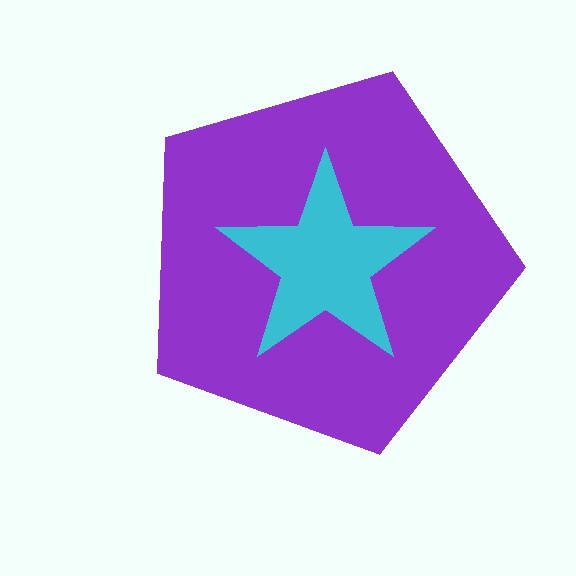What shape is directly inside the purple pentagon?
The cyan star.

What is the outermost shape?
The purple pentagon.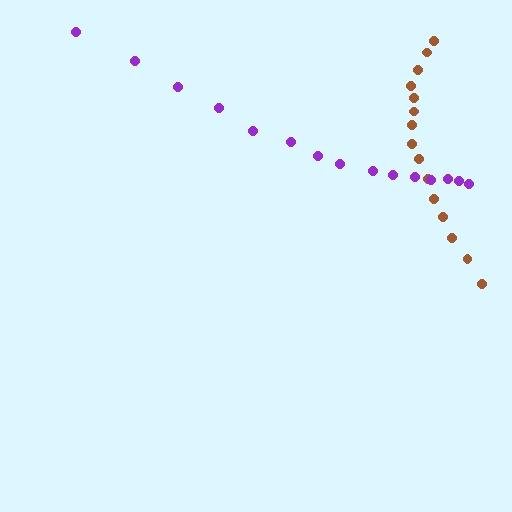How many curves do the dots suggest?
There are 2 distinct paths.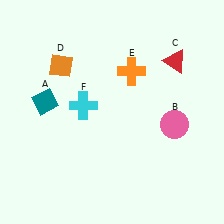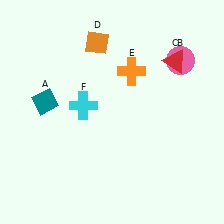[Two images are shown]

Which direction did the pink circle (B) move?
The pink circle (B) moved up.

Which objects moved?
The objects that moved are: the pink circle (B), the orange diamond (D).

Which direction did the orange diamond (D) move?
The orange diamond (D) moved right.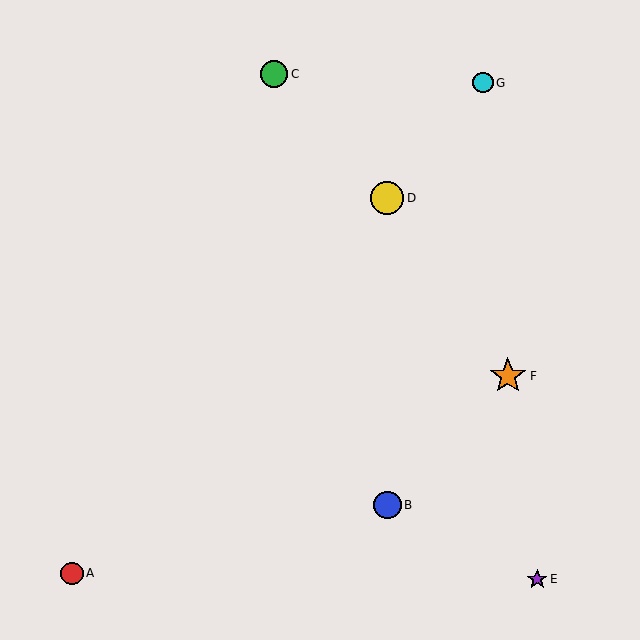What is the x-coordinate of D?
Object D is at x≈387.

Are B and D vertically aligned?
Yes, both are at x≈387.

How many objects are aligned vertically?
2 objects (B, D) are aligned vertically.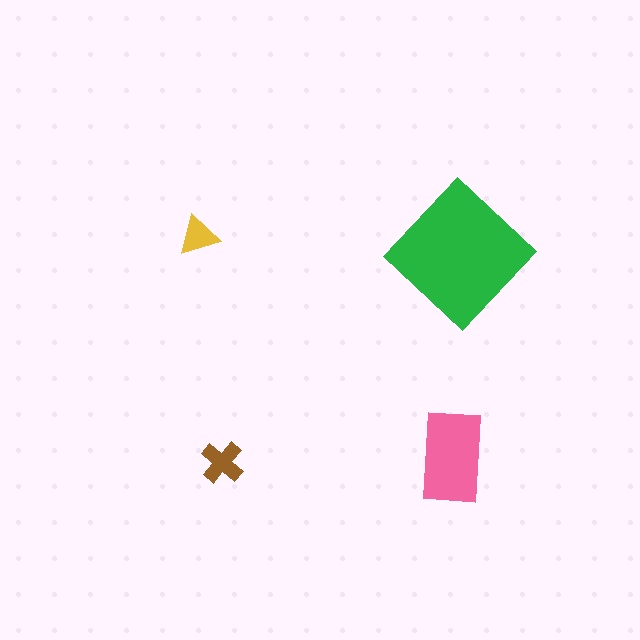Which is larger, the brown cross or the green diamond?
The green diamond.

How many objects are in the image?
There are 4 objects in the image.